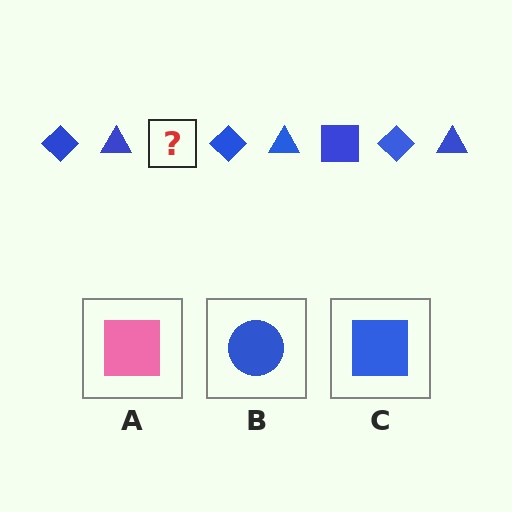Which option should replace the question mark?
Option C.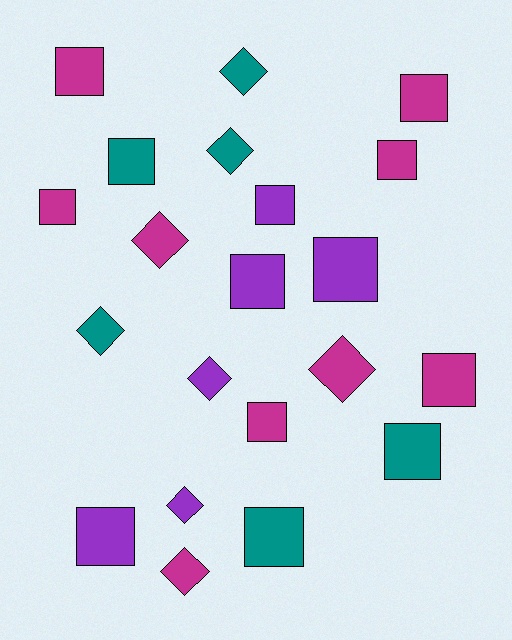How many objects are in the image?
There are 21 objects.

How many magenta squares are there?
There are 6 magenta squares.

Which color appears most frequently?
Magenta, with 9 objects.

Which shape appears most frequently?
Square, with 13 objects.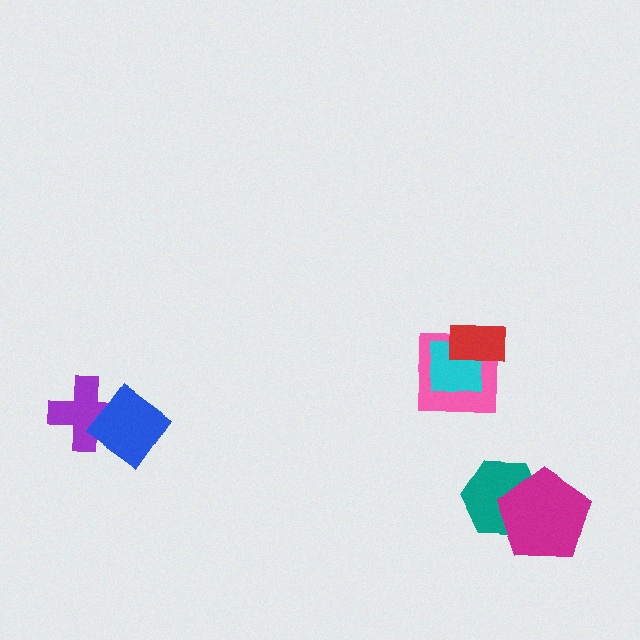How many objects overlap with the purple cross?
1 object overlaps with the purple cross.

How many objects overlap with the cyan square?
2 objects overlap with the cyan square.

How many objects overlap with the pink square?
2 objects overlap with the pink square.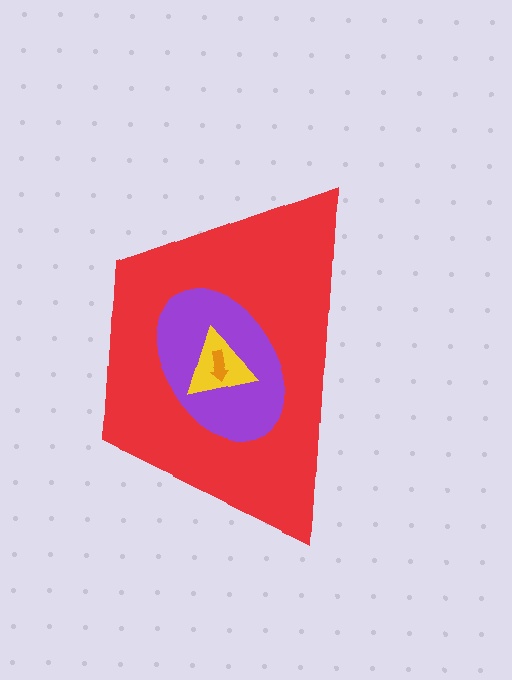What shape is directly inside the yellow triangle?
The orange arrow.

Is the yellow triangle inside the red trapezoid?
Yes.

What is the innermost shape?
The orange arrow.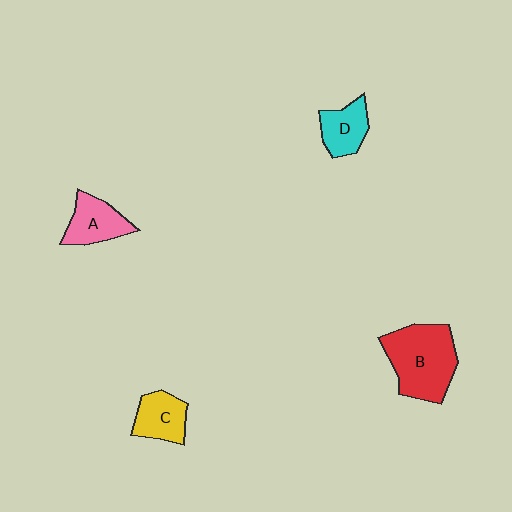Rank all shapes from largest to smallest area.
From largest to smallest: B (red), A (pink), C (yellow), D (cyan).